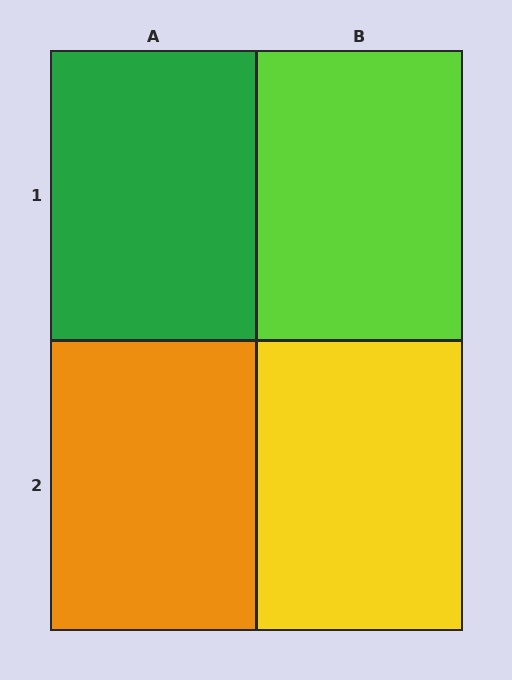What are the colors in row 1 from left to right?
Green, lime.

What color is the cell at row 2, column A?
Orange.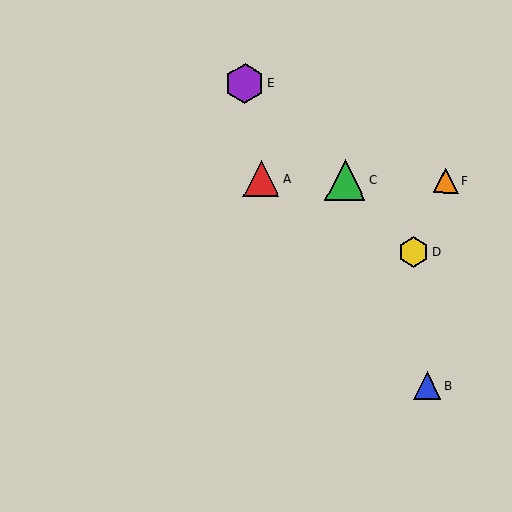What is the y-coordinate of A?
Object A is at y≈179.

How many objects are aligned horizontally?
3 objects (A, C, F) are aligned horizontally.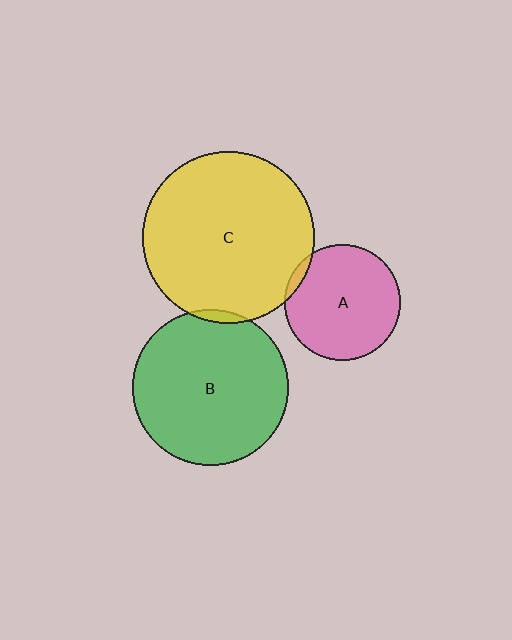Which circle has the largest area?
Circle C (yellow).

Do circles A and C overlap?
Yes.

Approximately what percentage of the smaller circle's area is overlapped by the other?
Approximately 5%.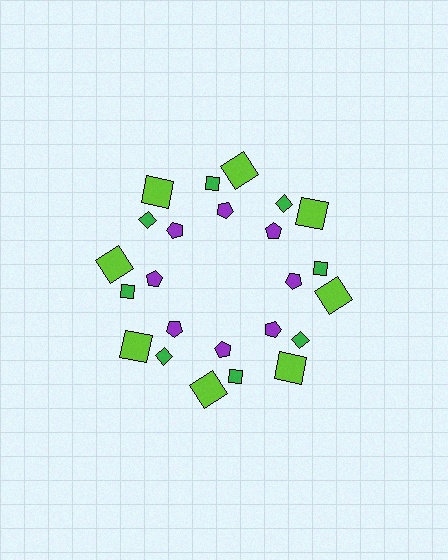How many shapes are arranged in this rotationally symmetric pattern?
There are 24 shapes, arranged in 8 groups of 3.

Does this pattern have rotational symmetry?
Yes, this pattern has 8-fold rotational symmetry. It looks the same after rotating 45 degrees around the center.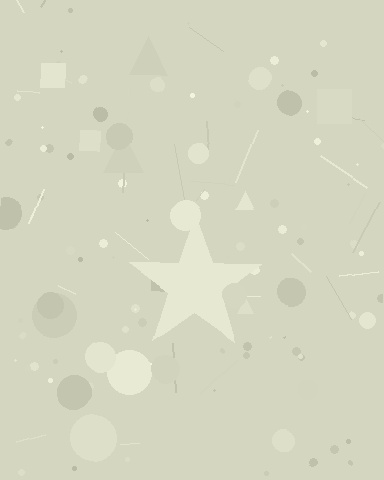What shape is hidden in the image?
A star is hidden in the image.